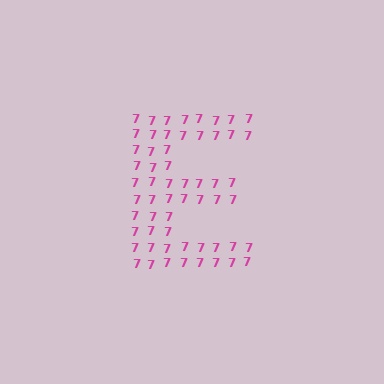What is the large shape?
The large shape is the letter E.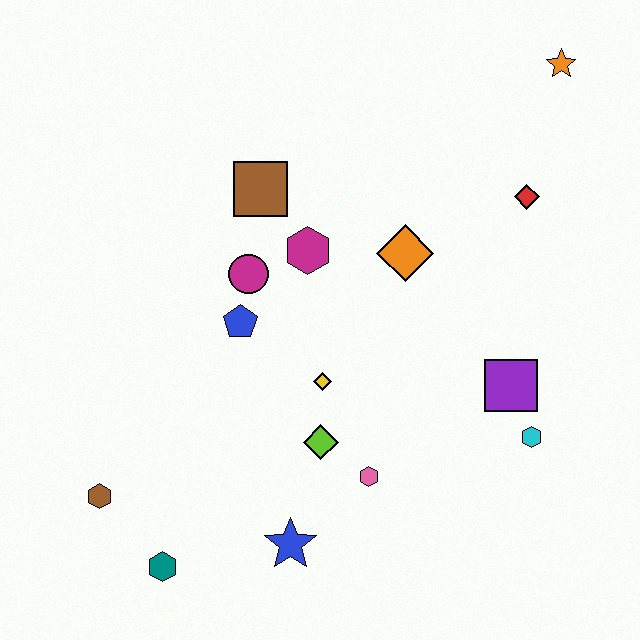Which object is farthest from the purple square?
The brown hexagon is farthest from the purple square.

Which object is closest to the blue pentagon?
The magenta circle is closest to the blue pentagon.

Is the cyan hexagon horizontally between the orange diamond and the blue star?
No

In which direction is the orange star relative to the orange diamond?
The orange star is above the orange diamond.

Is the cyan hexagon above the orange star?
No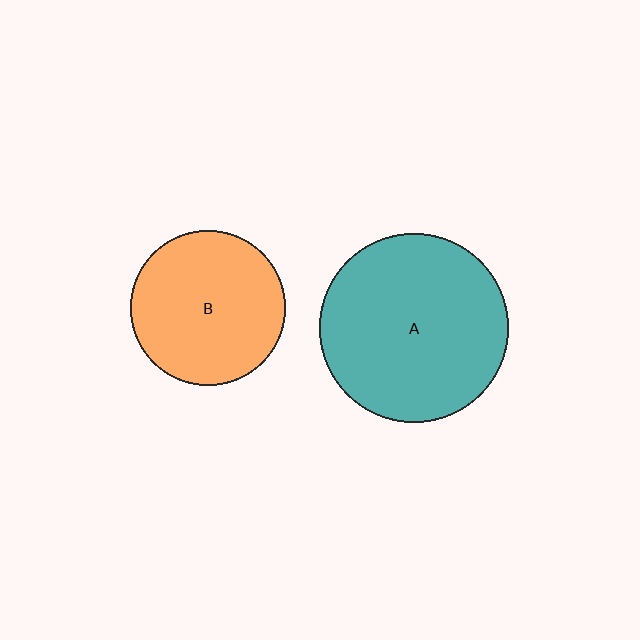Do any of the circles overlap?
No, none of the circles overlap.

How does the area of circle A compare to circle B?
Approximately 1.5 times.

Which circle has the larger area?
Circle A (teal).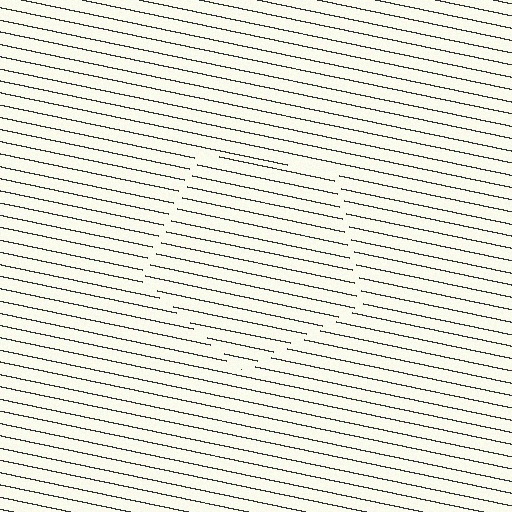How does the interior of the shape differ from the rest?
The interior of the shape contains the same grating, shifted by half a period — the contour is defined by the phase discontinuity where line-ends from the inner and outer gratings abut.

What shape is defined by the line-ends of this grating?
An illusory pentagon. The interior of the shape contains the same grating, shifted by half a period — the contour is defined by the phase discontinuity where line-ends from the inner and outer gratings abut.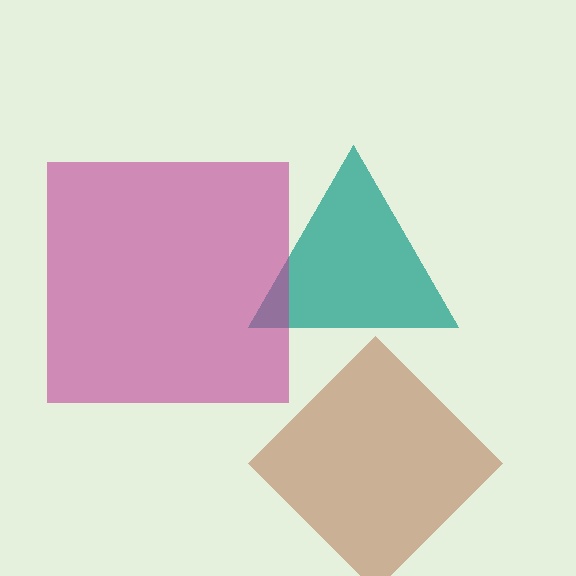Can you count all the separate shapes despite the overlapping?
Yes, there are 3 separate shapes.